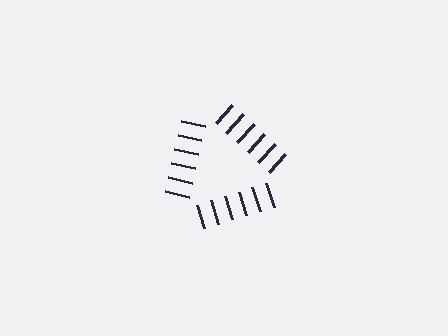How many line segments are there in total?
18 — 6 along each of the 3 edges.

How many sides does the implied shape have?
3 sides — the line-ends trace a triangle.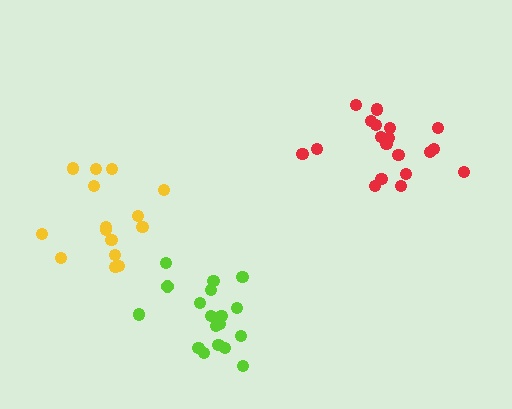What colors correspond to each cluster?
The clusters are colored: yellow, lime, red.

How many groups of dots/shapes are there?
There are 3 groups.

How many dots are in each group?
Group 1: 15 dots, Group 2: 18 dots, Group 3: 19 dots (52 total).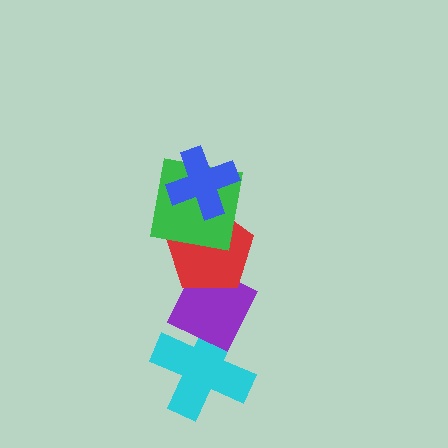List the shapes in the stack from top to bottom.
From top to bottom: the blue cross, the green square, the red pentagon, the purple diamond, the cyan cross.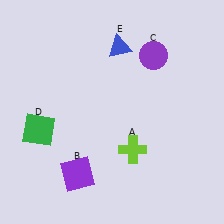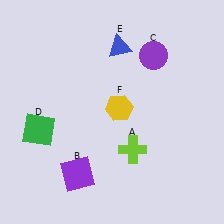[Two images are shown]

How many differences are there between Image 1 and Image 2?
There is 1 difference between the two images.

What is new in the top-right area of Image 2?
A yellow hexagon (F) was added in the top-right area of Image 2.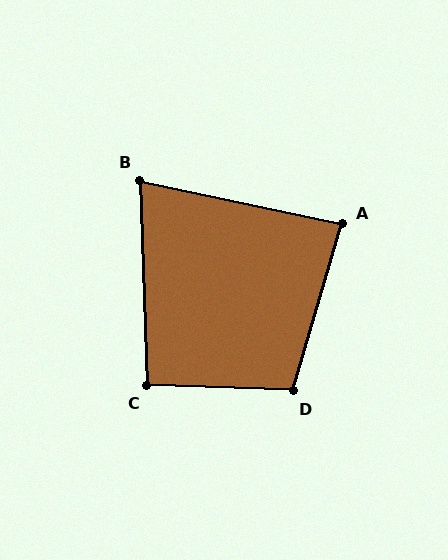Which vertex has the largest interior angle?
D, at approximately 104 degrees.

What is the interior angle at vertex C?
Approximately 94 degrees (approximately right).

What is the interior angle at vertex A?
Approximately 86 degrees (approximately right).